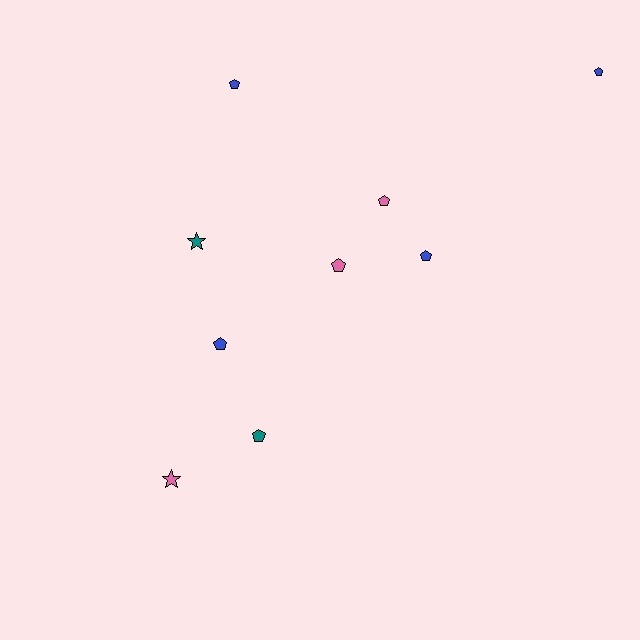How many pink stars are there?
There is 1 pink star.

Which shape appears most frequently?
Pentagon, with 7 objects.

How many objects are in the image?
There are 9 objects.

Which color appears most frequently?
Blue, with 4 objects.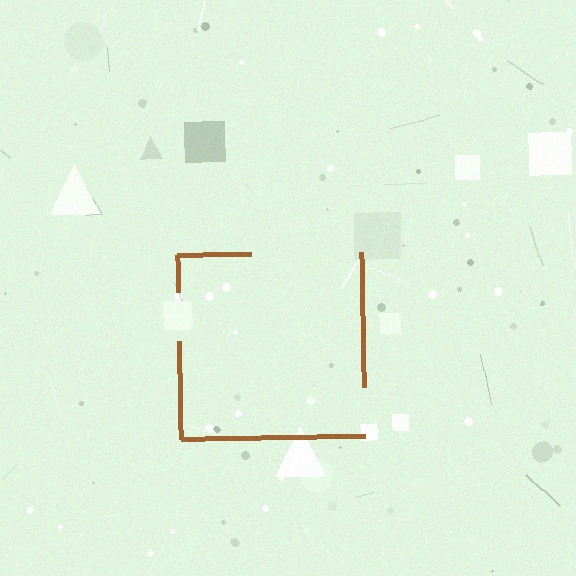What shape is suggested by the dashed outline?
The dashed outline suggests a square.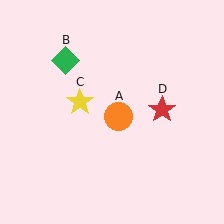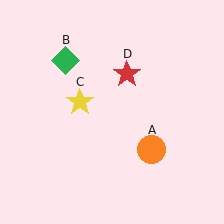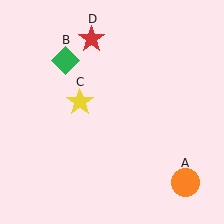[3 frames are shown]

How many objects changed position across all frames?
2 objects changed position: orange circle (object A), red star (object D).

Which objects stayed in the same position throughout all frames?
Green diamond (object B) and yellow star (object C) remained stationary.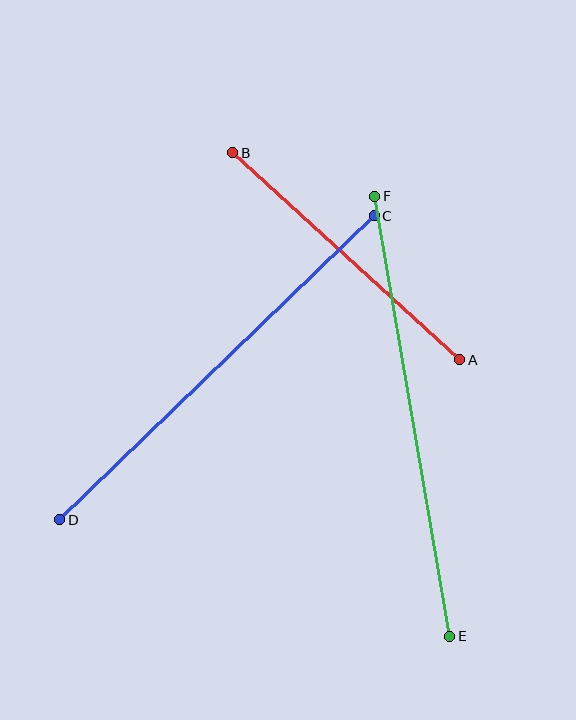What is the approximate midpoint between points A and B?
The midpoint is at approximately (346, 256) pixels.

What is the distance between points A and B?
The distance is approximately 307 pixels.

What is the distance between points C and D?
The distance is approximately 437 pixels.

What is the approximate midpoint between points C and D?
The midpoint is at approximately (217, 368) pixels.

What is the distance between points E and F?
The distance is approximately 446 pixels.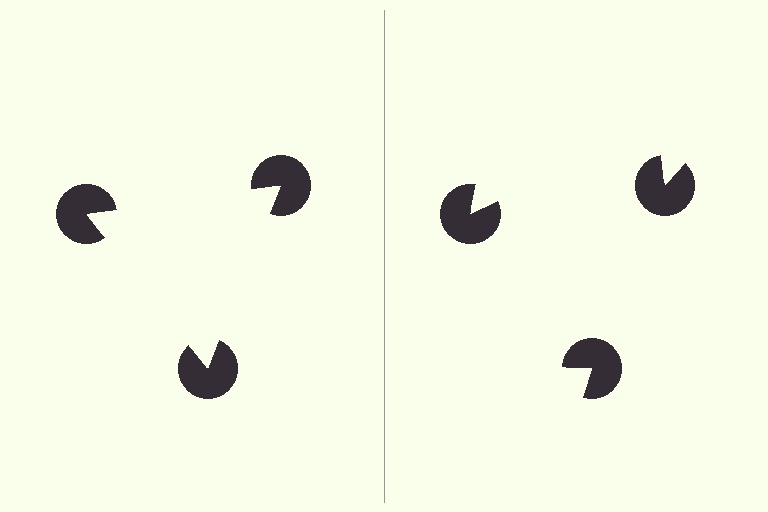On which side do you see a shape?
An illusory triangle appears on the left side. On the right side the wedge cuts are rotated, so no coherent shape forms.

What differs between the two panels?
The pac-man discs are positioned identically on both sides; only the wedge orientations differ. On the left they align to a triangle; on the right they are misaligned.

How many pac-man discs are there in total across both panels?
6 — 3 on each side.